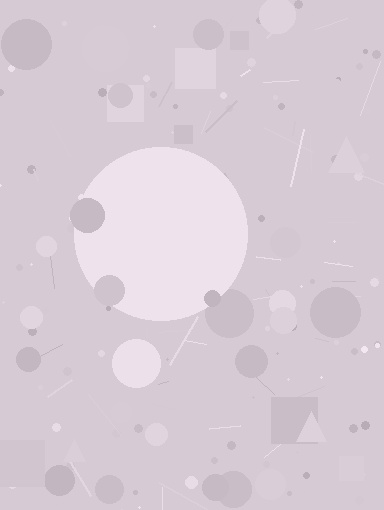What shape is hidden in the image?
A circle is hidden in the image.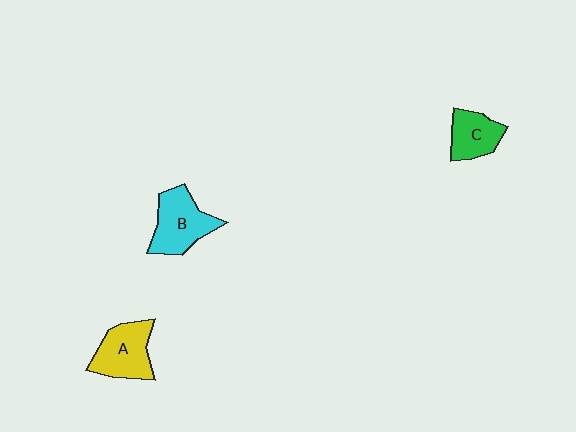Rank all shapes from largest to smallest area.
From largest to smallest: B (cyan), A (yellow), C (green).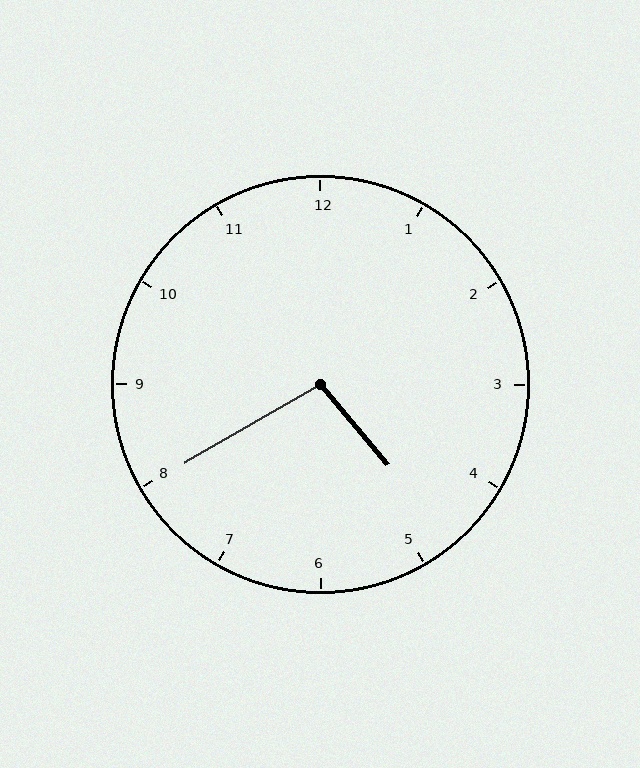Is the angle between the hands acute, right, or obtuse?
It is obtuse.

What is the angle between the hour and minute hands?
Approximately 100 degrees.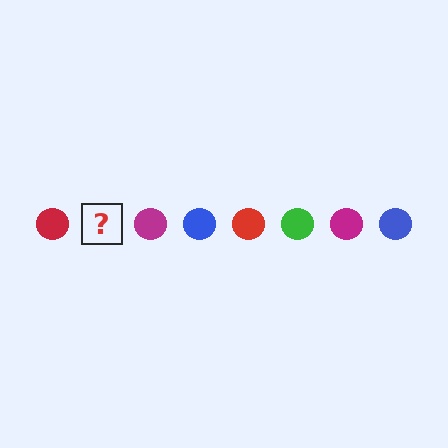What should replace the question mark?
The question mark should be replaced with a green circle.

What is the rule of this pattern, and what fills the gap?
The rule is that the pattern cycles through red, green, magenta, blue circles. The gap should be filled with a green circle.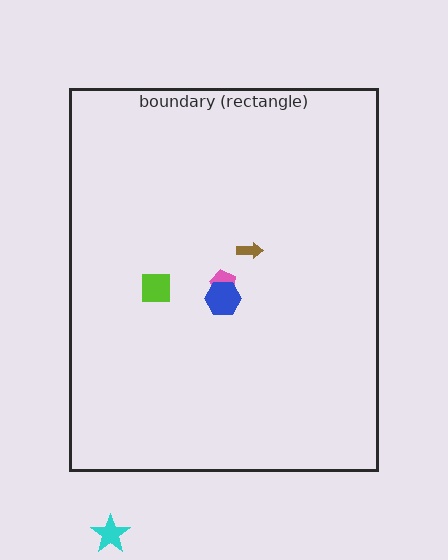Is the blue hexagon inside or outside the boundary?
Inside.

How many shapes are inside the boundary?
4 inside, 1 outside.